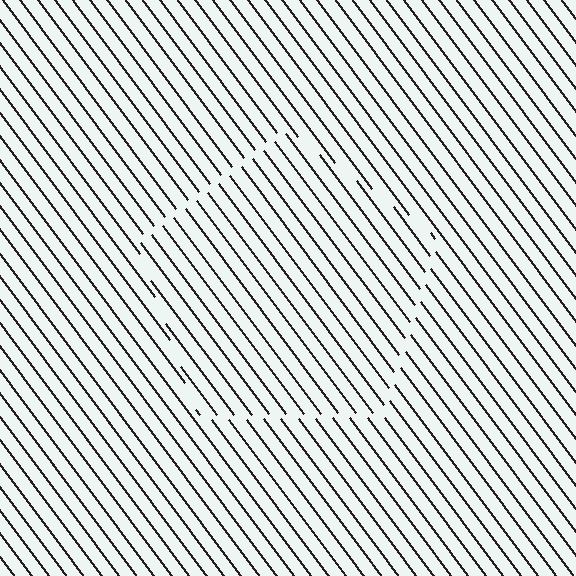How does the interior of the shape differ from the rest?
The interior of the shape contains the same grating, shifted by half a period — the contour is defined by the phase discontinuity where line-ends from the inner and outer gratings abut.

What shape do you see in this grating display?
An illusory pentagon. The interior of the shape contains the same grating, shifted by half a period — the contour is defined by the phase discontinuity where line-ends from the inner and outer gratings abut.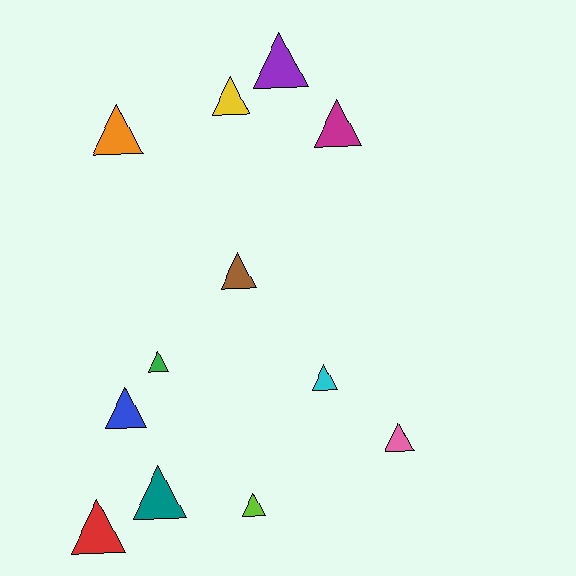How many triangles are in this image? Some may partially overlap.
There are 12 triangles.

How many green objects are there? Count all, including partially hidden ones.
There is 1 green object.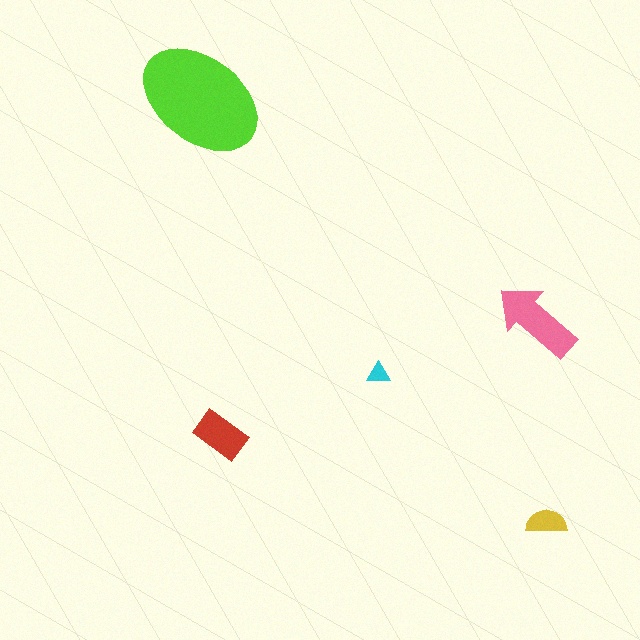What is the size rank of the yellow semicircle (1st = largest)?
4th.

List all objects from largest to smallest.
The lime ellipse, the pink arrow, the red rectangle, the yellow semicircle, the cyan triangle.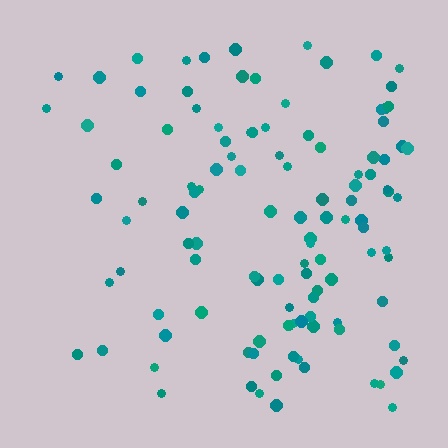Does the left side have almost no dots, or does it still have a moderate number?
Still a moderate number, just noticeably fewer than the right.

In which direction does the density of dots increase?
From left to right, with the right side densest.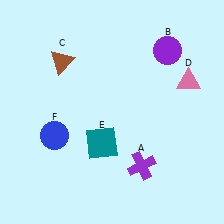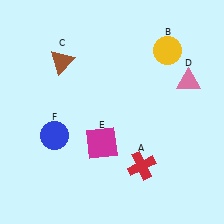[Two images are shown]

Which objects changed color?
A changed from purple to red. B changed from purple to yellow. E changed from teal to magenta.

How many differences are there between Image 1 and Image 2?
There are 3 differences between the two images.